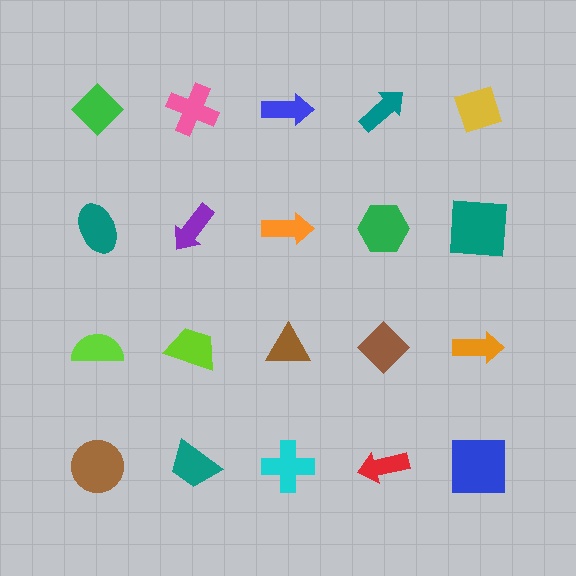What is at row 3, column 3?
A brown triangle.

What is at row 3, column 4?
A brown diamond.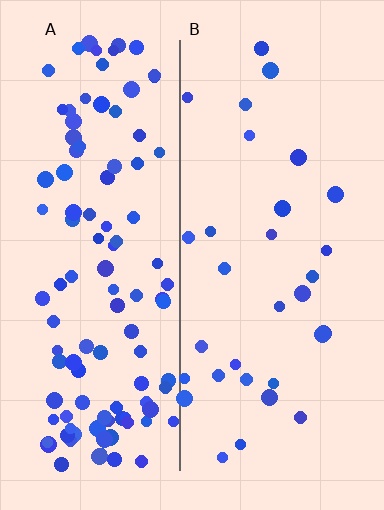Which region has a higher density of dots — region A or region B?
A (the left).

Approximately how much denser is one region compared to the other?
Approximately 3.6× — region A over region B.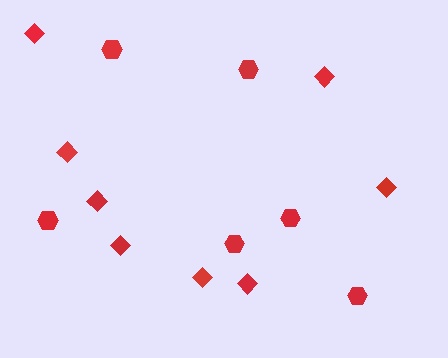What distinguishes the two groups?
There are 2 groups: one group of hexagons (6) and one group of diamonds (8).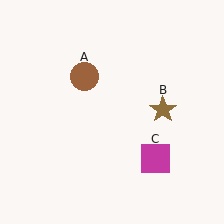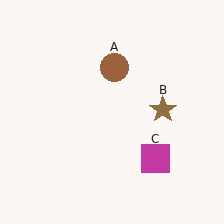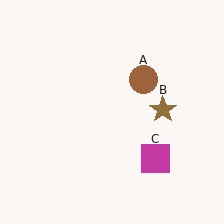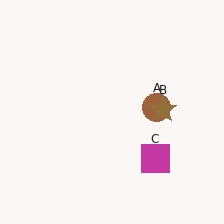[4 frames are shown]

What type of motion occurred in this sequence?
The brown circle (object A) rotated clockwise around the center of the scene.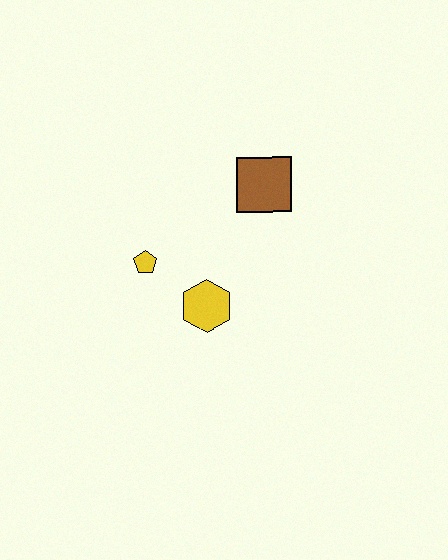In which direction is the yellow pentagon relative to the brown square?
The yellow pentagon is to the left of the brown square.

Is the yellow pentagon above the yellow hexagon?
Yes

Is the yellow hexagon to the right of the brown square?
No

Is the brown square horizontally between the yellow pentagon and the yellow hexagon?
No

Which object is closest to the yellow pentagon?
The yellow hexagon is closest to the yellow pentagon.